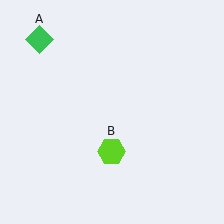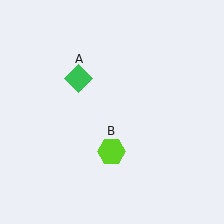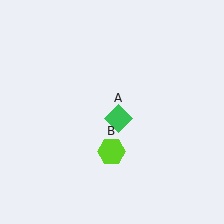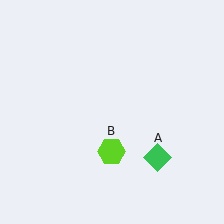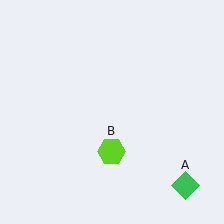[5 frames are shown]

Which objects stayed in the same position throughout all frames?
Lime hexagon (object B) remained stationary.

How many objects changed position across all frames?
1 object changed position: green diamond (object A).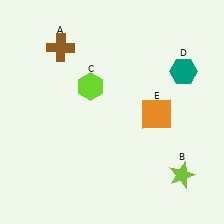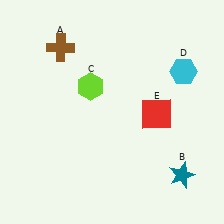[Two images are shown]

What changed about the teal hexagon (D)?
In Image 1, D is teal. In Image 2, it changed to cyan.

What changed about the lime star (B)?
In Image 1, B is lime. In Image 2, it changed to teal.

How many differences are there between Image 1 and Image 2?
There are 3 differences between the two images.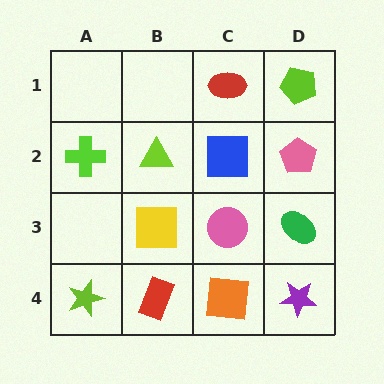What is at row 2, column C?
A blue square.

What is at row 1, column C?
A red ellipse.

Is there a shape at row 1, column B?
No, that cell is empty.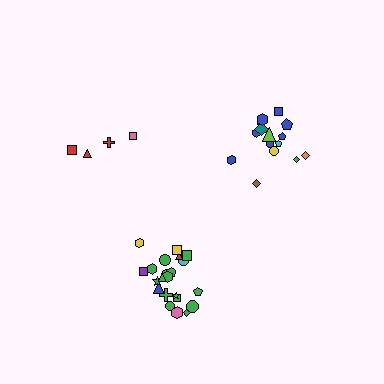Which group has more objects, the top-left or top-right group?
The top-right group.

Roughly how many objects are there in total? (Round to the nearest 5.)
Roughly 40 objects in total.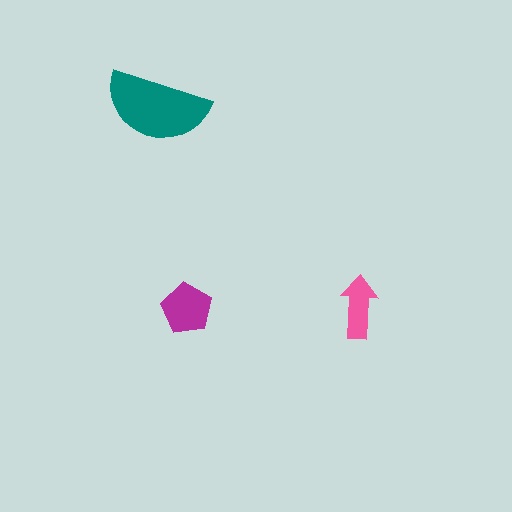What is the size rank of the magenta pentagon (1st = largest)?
2nd.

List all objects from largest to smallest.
The teal semicircle, the magenta pentagon, the pink arrow.